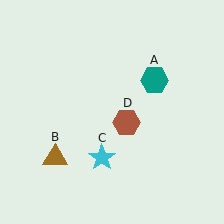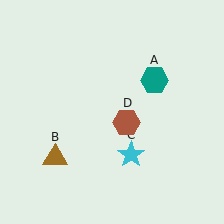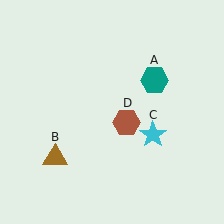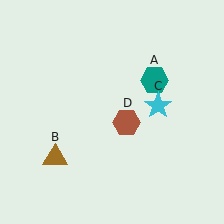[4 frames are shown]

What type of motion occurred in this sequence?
The cyan star (object C) rotated counterclockwise around the center of the scene.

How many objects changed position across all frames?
1 object changed position: cyan star (object C).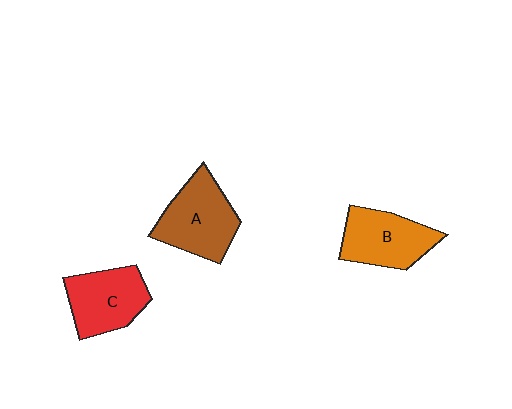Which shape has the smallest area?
Shape C (red).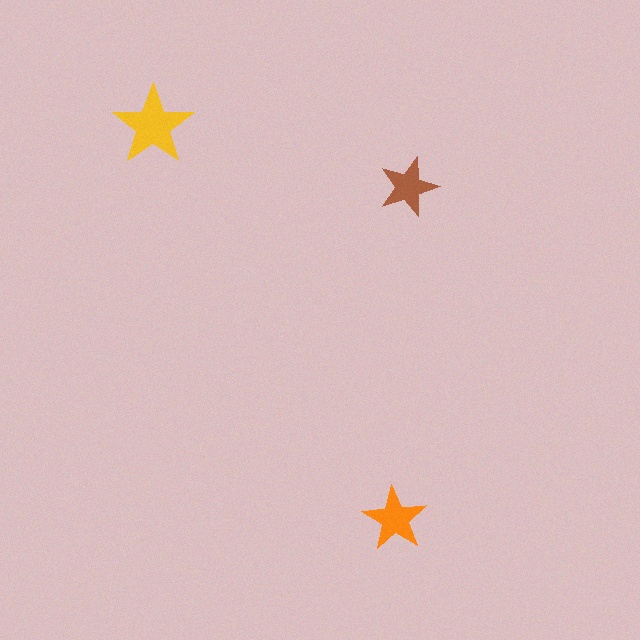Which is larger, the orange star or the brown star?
The orange one.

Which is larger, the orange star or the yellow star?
The yellow one.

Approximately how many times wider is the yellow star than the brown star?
About 1.5 times wider.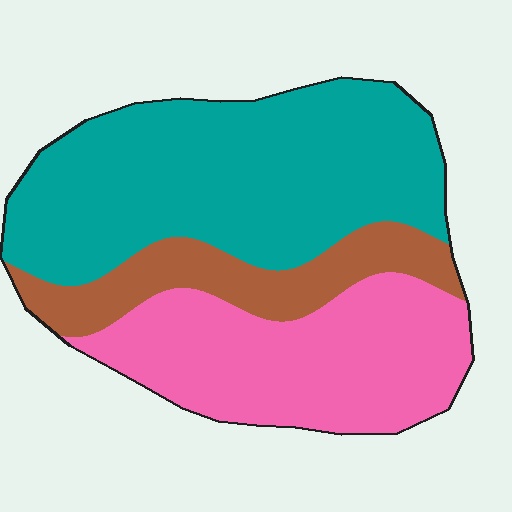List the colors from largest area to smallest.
From largest to smallest: teal, pink, brown.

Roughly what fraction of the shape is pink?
Pink covers around 35% of the shape.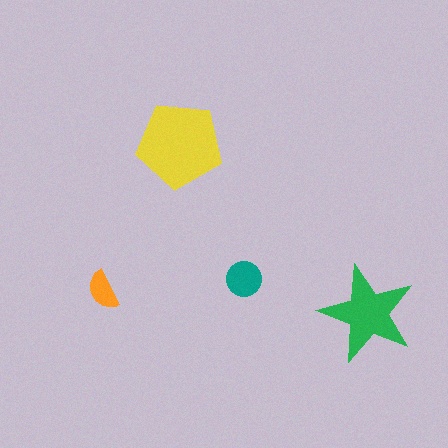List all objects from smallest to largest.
The orange semicircle, the teal circle, the green star, the yellow pentagon.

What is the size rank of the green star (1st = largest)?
2nd.